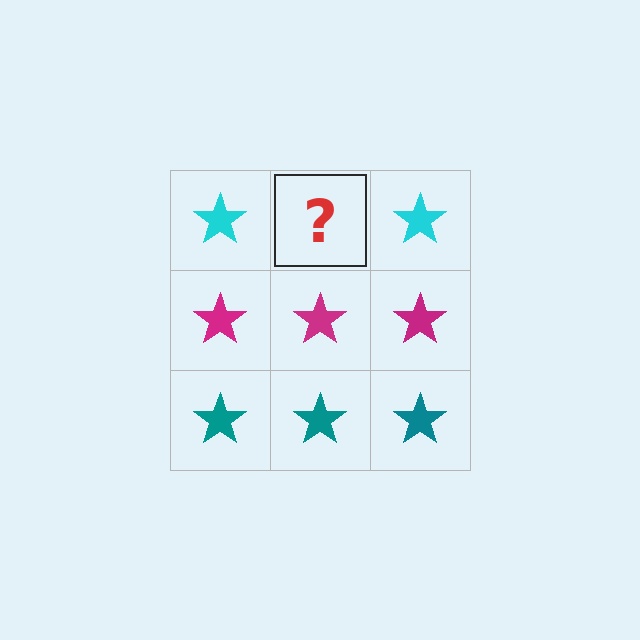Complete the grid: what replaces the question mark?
The question mark should be replaced with a cyan star.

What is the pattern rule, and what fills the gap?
The rule is that each row has a consistent color. The gap should be filled with a cyan star.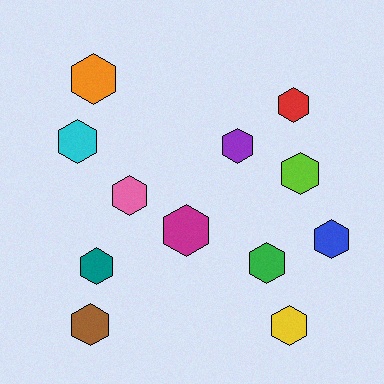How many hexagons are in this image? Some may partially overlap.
There are 12 hexagons.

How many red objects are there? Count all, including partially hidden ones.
There is 1 red object.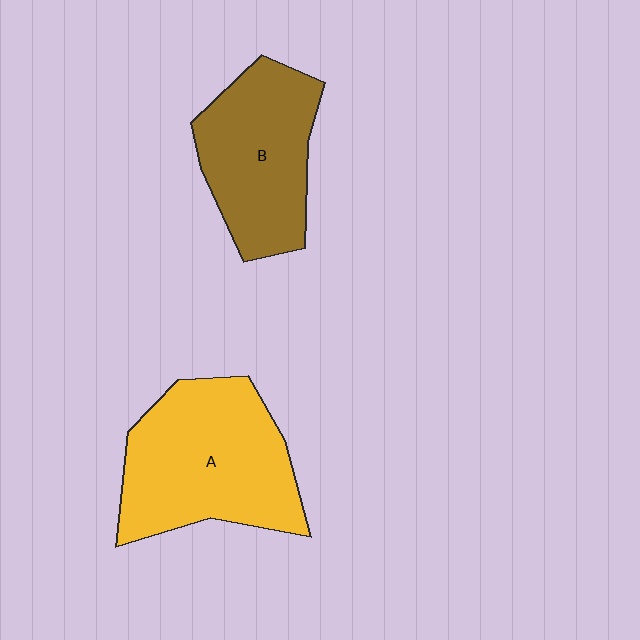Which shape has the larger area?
Shape A (yellow).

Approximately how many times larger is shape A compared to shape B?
Approximately 1.3 times.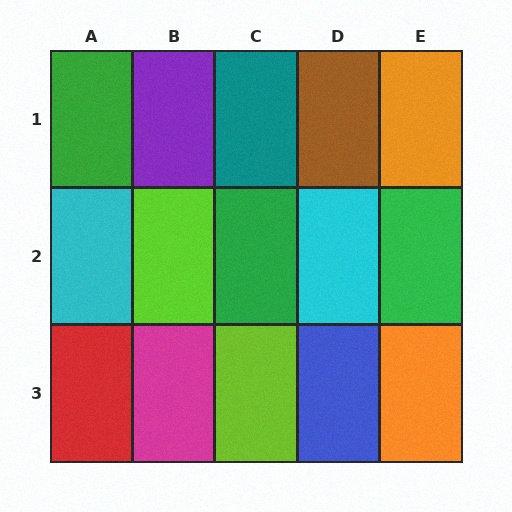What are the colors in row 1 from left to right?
Green, purple, teal, brown, orange.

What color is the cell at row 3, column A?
Red.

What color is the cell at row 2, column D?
Cyan.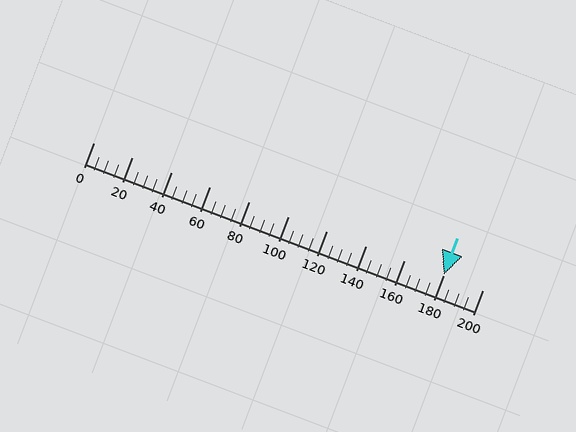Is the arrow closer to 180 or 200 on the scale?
The arrow is closer to 180.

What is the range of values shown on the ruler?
The ruler shows values from 0 to 200.